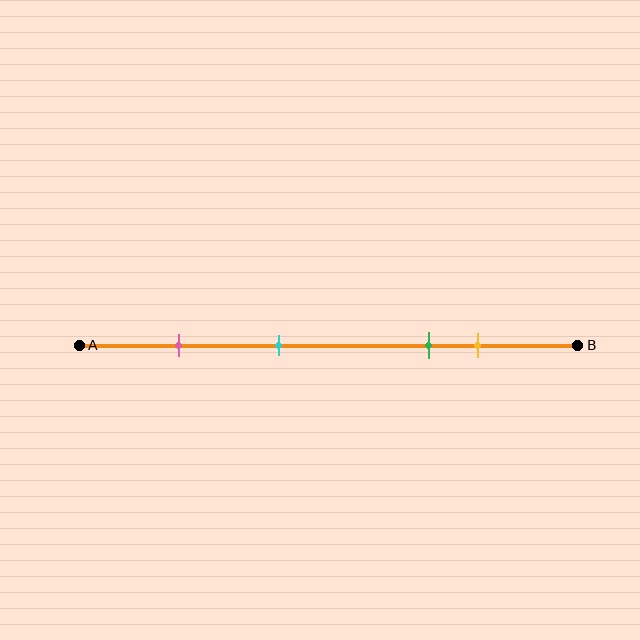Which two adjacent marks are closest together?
The green and yellow marks are the closest adjacent pair.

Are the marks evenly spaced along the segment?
No, the marks are not evenly spaced.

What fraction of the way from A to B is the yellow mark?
The yellow mark is approximately 80% (0.8) of the way from A to B.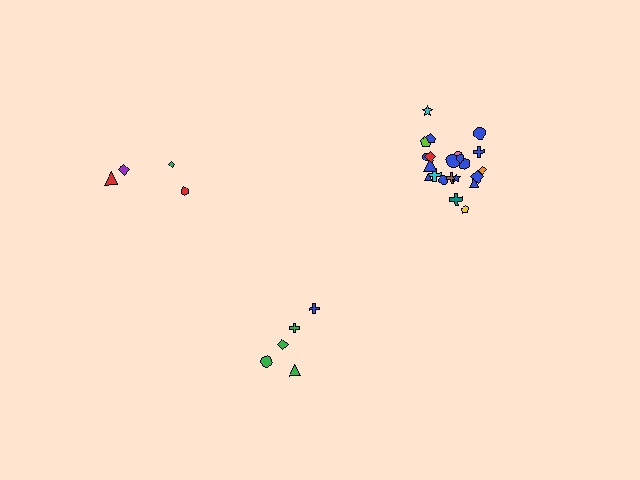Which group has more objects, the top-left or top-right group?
The top-right group.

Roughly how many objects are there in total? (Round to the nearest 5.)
Roughly 30 objects in total.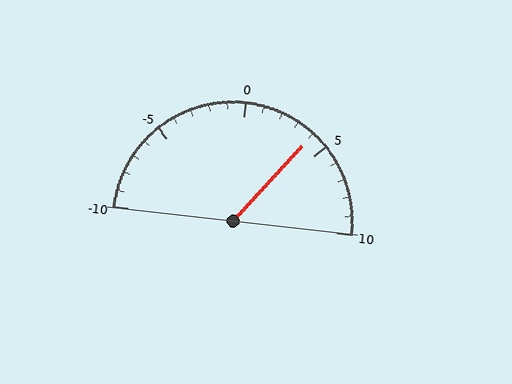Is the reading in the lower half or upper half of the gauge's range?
The reading is in the upper half of the range (-10 to 10).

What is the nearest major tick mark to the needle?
The nearest major tick mark is 5.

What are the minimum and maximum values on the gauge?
The gauge ranges from -10 to 10.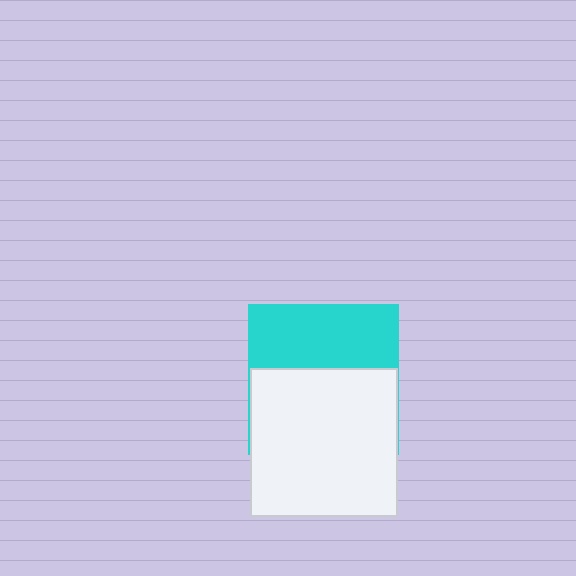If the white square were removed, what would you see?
You would see the complete cyan square.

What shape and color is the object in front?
The object in front is a white square.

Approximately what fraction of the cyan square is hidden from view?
Roughly 56% of the cyan square is hidden behind the white square.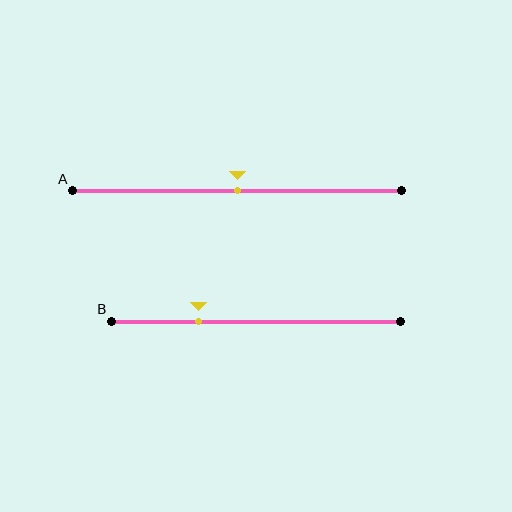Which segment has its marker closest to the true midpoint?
Segment A has its marker closest to the true midpoint.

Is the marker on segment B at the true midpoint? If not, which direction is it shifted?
No, the marker on segment B is shifted to the left by about 20% of the segment length.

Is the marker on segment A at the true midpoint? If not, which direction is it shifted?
Yes, the marker on segment A is at the true midpoint.